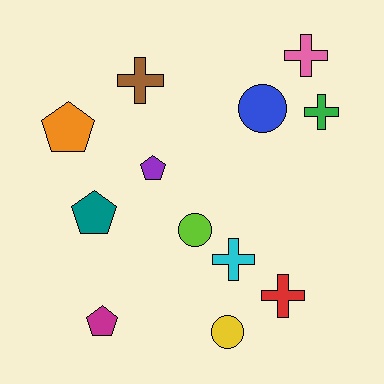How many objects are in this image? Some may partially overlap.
There are 12 objects.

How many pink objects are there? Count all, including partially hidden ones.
There is 1 pink object.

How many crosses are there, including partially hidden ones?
There are 5 crosses.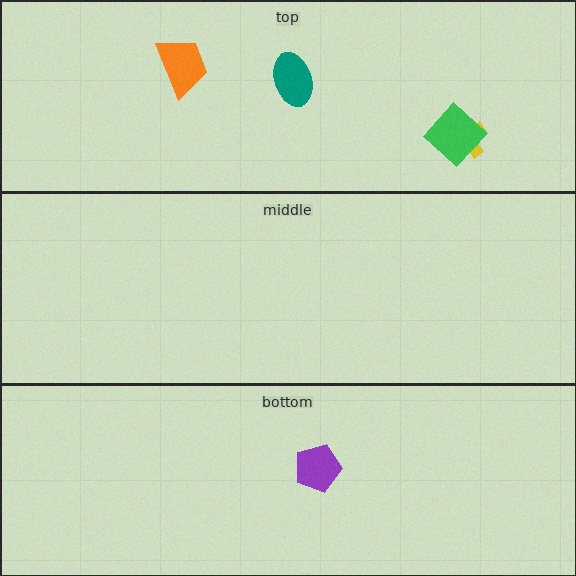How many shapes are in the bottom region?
1.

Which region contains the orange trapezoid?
The top region.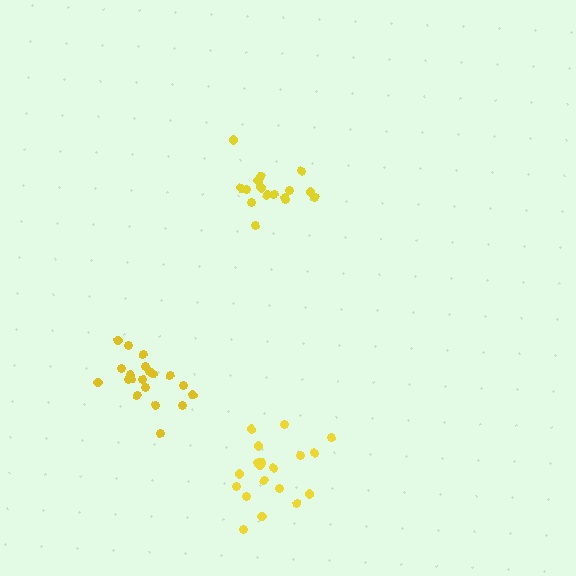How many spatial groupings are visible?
There are 3 spatial groupings.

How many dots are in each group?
Group 1: 16 dots, Group 2: 19 dots, Group 3: 20 dots (55 total).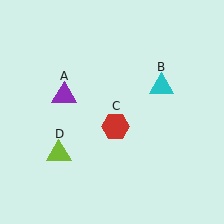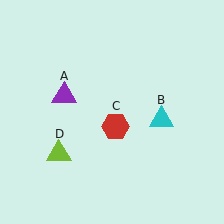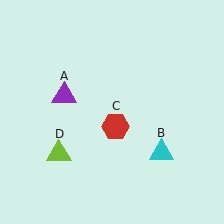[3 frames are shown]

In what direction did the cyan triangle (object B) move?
The cyan triangle (object B) moved down.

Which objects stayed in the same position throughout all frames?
Purple triangle (object A) and red hexagon (object C) and lime triangle (object D) remained stationary.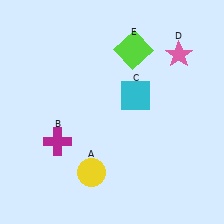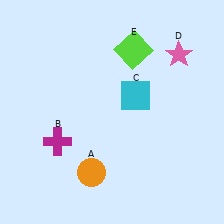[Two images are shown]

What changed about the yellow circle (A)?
In Image 1, A is yellow. In Image 2, it changed to orange.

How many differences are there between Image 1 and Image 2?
There is 1 difference between the two images.